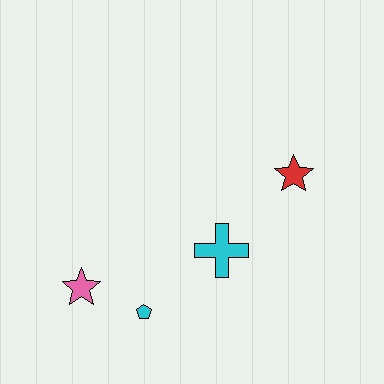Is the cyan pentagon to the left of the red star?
Yes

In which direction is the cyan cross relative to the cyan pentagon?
The cyan cross is to the right of the cyan pentagon.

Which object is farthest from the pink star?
The red star is farthest from the pink star.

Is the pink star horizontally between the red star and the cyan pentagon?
No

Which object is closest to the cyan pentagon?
The pink star is closest to the cyan pentagon.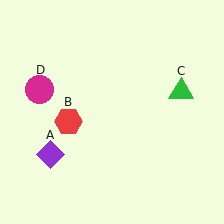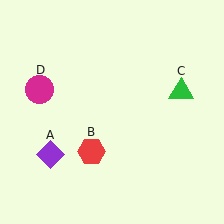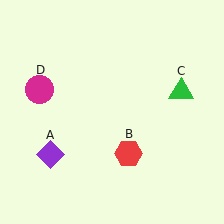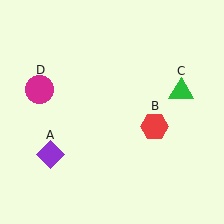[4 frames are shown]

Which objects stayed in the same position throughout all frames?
Purple diamond (object A) and green triangle (object C) and magenta circle (object D) remained stationary.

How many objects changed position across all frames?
1 object changed position: red hexagon (object B).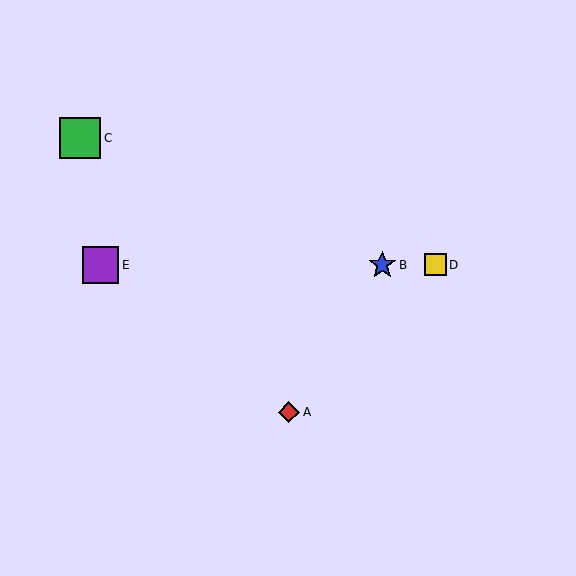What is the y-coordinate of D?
Object D is at y≈265.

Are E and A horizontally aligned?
No, E is at y≈265 and A is at y≈412.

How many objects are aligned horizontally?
3 objects (B, D, E) are aligned horizontally.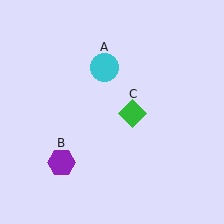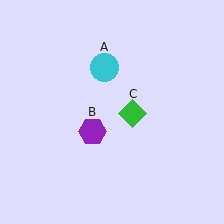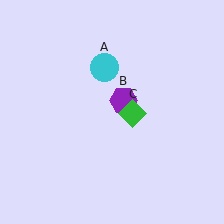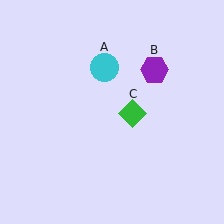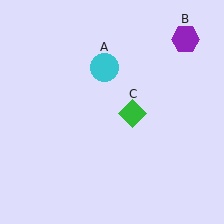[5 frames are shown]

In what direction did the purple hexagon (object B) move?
The purple hexagon (object B) moved up and to the right.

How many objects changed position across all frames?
1 object changed position: purple hexagon (object B).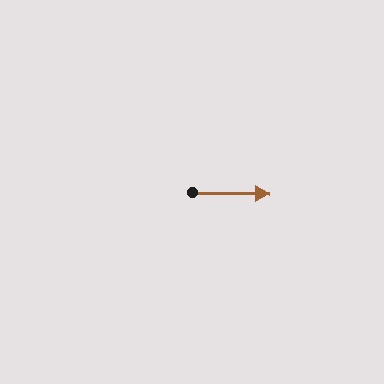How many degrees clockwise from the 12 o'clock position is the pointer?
Approximately 91 degrees.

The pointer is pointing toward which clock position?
Roughly 3 o'clock.